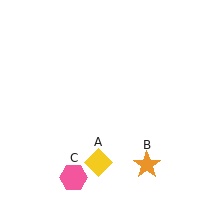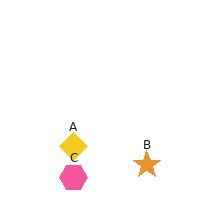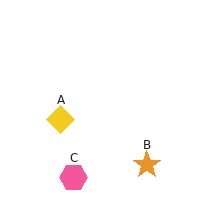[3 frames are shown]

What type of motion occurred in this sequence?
The yellow diamond (object A) rotated clockwise around the center of the scene.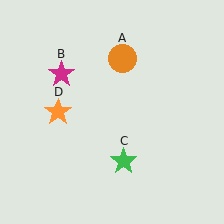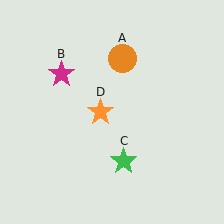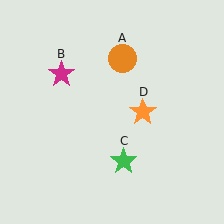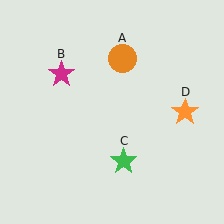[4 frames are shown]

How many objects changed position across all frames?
1 object changed position: orange star (object D).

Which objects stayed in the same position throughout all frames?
Orange circle (object A) and magenta star (object B) and green star (object C) remained stationary.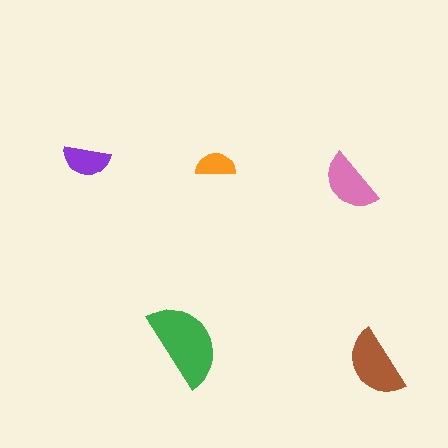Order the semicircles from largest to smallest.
the green one, the brown one, the pink one, the purple one, the orange one.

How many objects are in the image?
There are 5 objects in the image.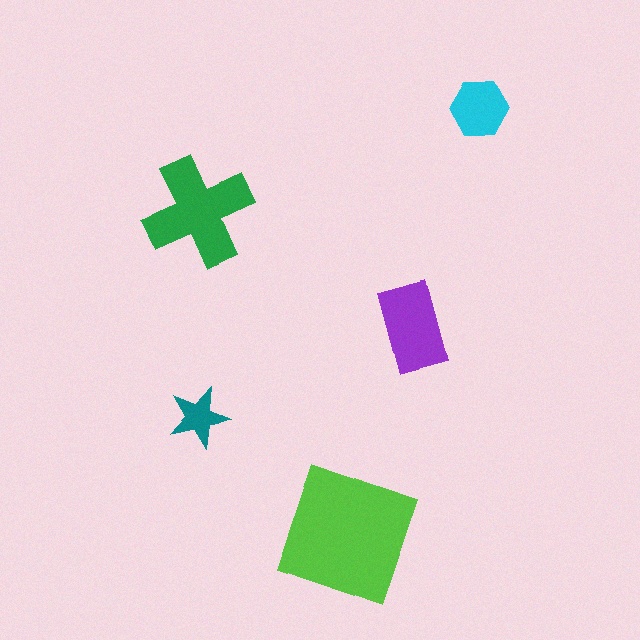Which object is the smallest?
The teal star.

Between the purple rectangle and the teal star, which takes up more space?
The purple rectangle.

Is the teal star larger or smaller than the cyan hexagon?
Smaller.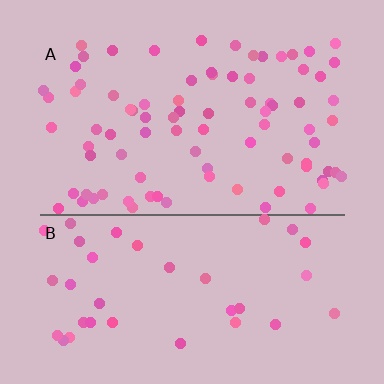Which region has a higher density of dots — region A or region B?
A (the top).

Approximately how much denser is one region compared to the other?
Approximately 2.2× — region A over region B.